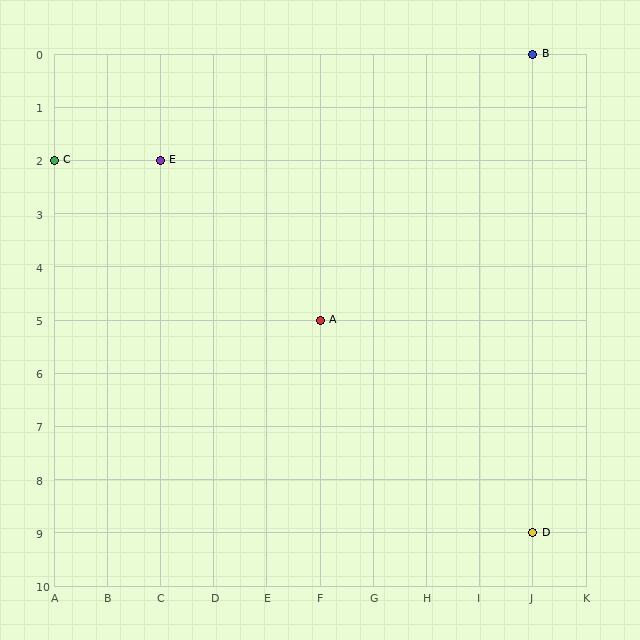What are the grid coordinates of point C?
Point C is at grid coordinates (A, 2).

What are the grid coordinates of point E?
Point E is at grid coordinates (C, 2).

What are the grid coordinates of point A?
Point A is at grid coordinates (F, 5).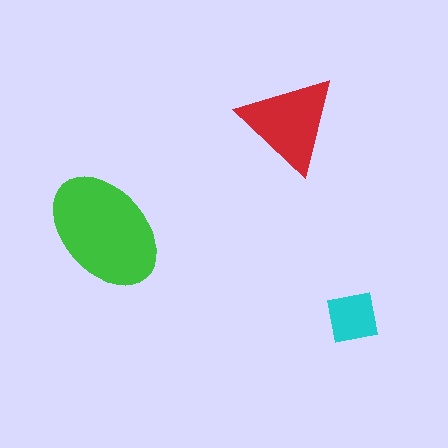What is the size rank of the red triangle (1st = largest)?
2nd.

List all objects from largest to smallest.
The green ellipse, the red triangle, the cyan square.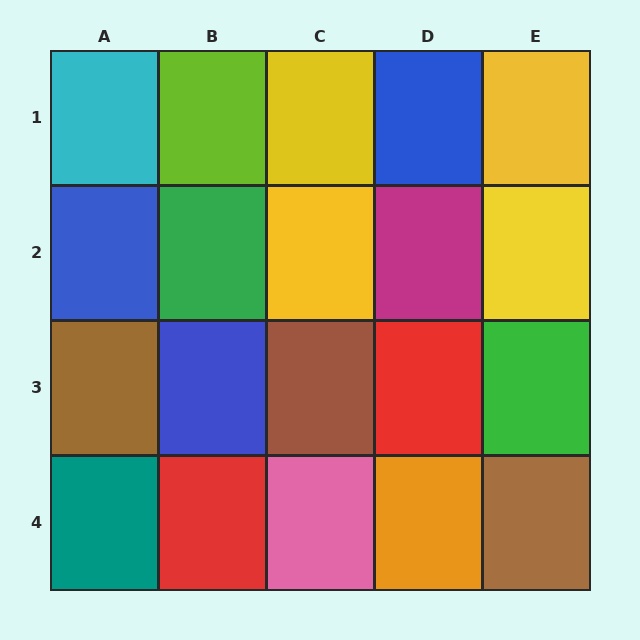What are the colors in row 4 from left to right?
Teal, red, pink, orange, brown.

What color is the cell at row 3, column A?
Brown.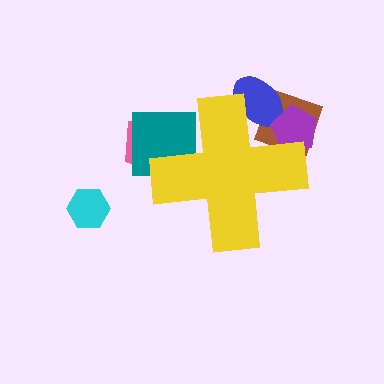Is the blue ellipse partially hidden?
Yes, the blue ellipse is partially hidden behind the yellow cross.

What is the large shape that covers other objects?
A yellow cross.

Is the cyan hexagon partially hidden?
No, the cyan hexagon is fully visible.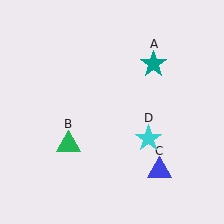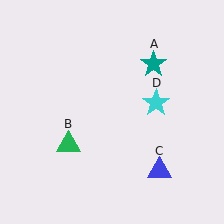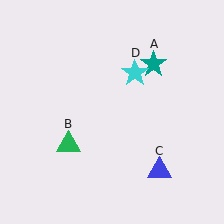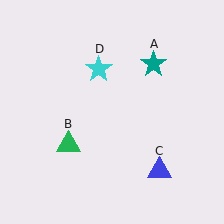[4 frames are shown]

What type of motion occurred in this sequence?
The cyan star (object D) rotated counterclockwise around the center of the scene.